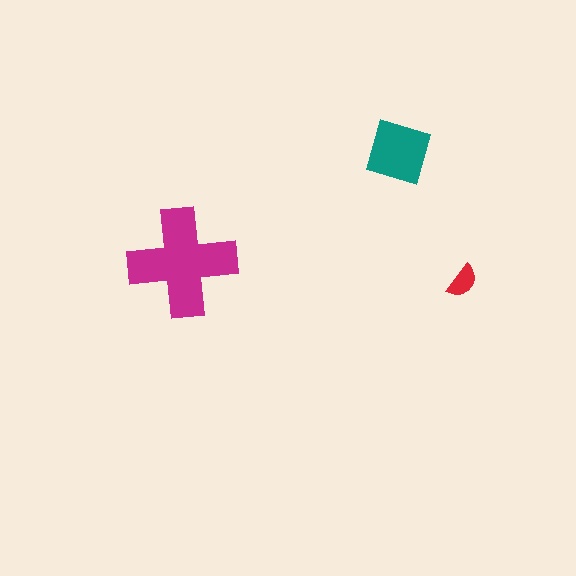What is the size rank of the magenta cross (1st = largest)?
1st.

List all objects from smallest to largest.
The red semicircle, the teal square, the magenta cross.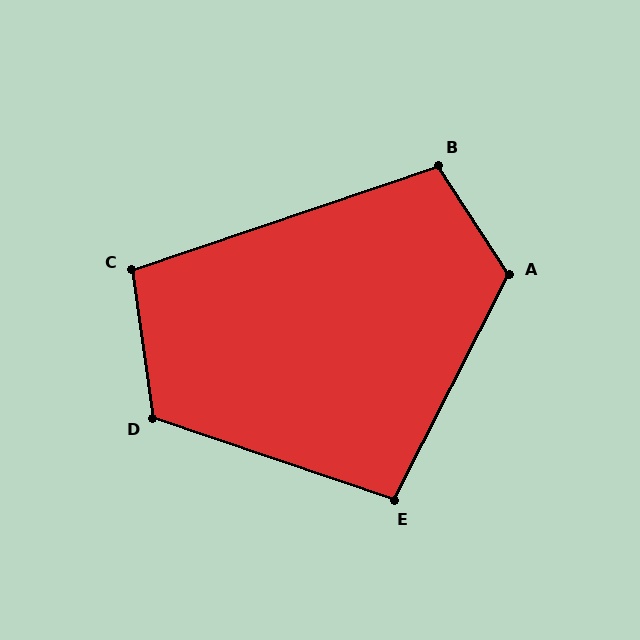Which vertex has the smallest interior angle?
E, at approximately 99 degrees.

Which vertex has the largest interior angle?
A, at approximately 120 degrees.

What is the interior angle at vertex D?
Approximately 116 degrees (obtuse).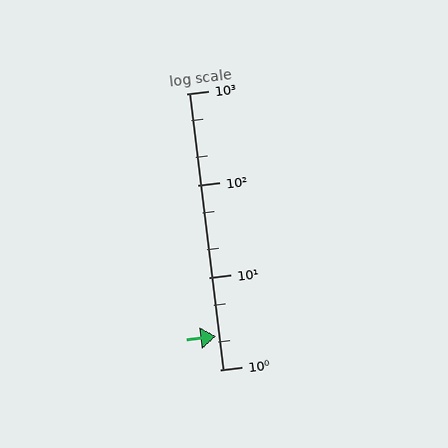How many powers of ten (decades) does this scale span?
The scale spans 3 decades, from 1 to 1000.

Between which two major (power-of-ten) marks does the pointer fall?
The pointer is between 1 and 10.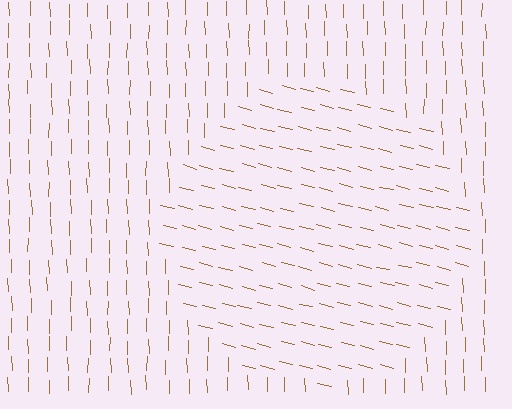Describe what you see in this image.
The image is filled with small brown line segments. A circle region in the image has lines oriented differently from the surrounding lines, creating a visible texture boundary.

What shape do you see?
I see a circle.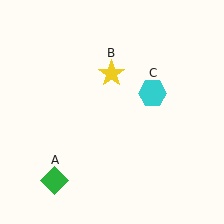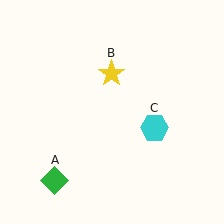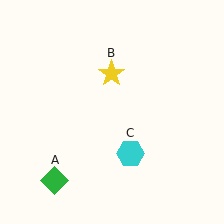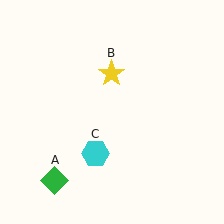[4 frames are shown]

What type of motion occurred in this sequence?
The cyan hexagon (object C) rotated clockwise around the center of the scene.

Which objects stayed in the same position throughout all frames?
Green diamond (object A) and yellow star (object B) remained stationary.